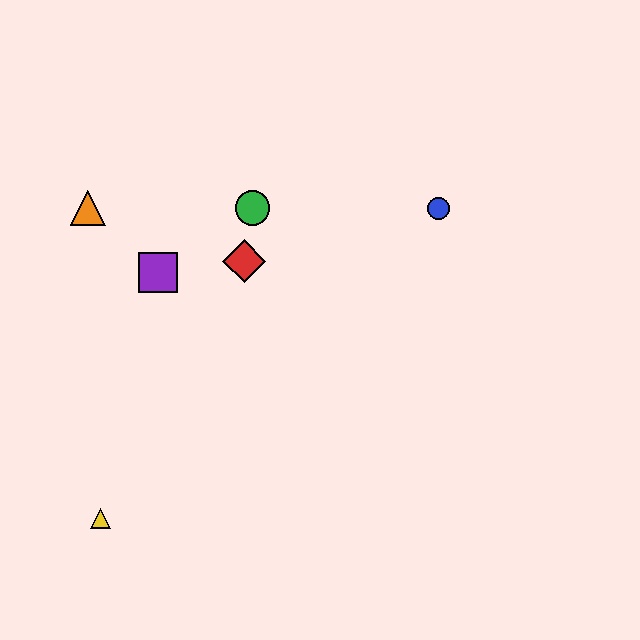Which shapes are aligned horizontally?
The blue circle, the green circle, the orange triangle are aligned horizontally.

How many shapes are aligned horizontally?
3 shapes (the blue circle, the green circle, the orange triangle) are aligned horizontally.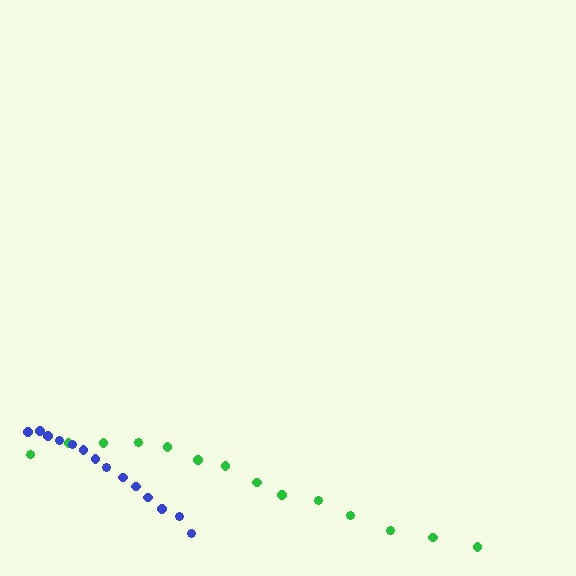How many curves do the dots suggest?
There are 2 distinct paths.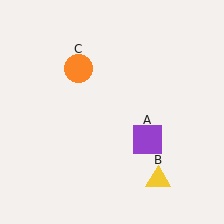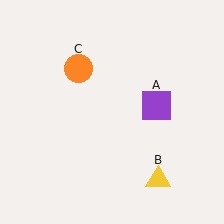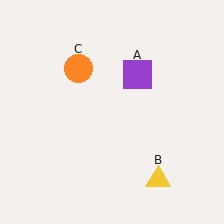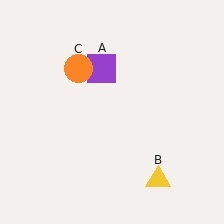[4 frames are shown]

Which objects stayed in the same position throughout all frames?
Yellow triangle (object B) and orange circle (object C) remained stationary.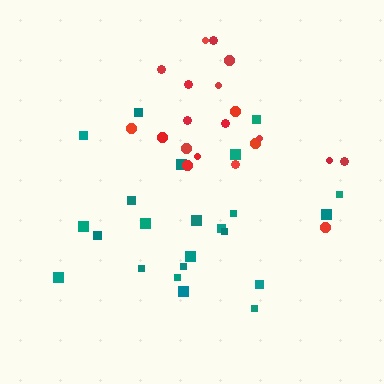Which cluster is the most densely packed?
Red.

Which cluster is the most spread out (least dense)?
Teal.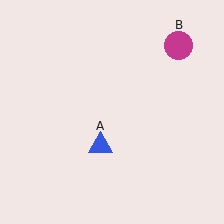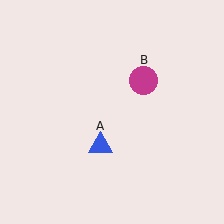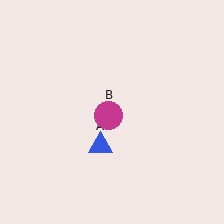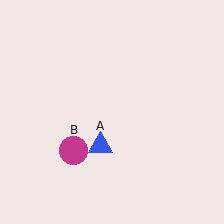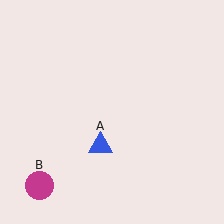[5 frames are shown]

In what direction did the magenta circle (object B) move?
The magenta circle (object B) moved down and to the left.